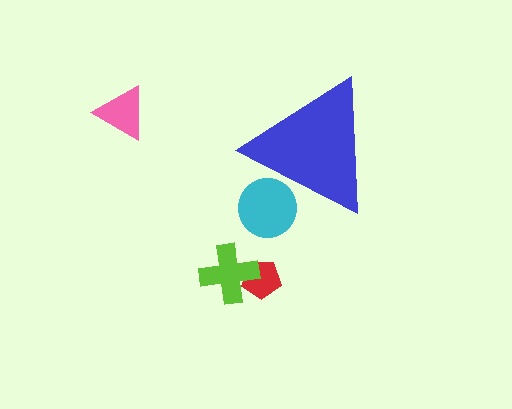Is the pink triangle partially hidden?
No, the pink triangle is fully visible.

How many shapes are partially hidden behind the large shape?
1 shape is partially hidden.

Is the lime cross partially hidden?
No, the lime cross is fully visible.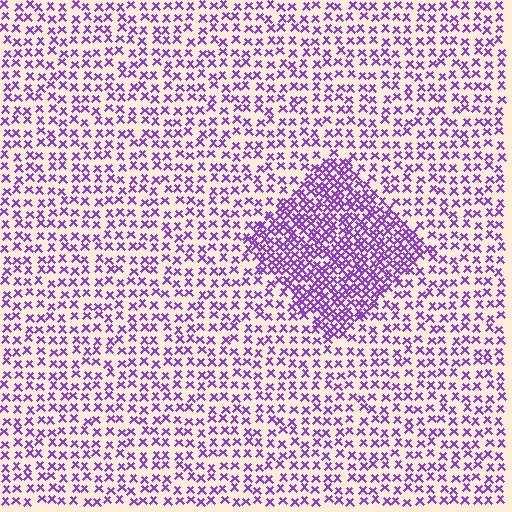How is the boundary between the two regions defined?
The boundary is defined by a change in element density (approximately 2.1x ratio). All elements are the same color, size, and shape.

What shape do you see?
I see a diamond.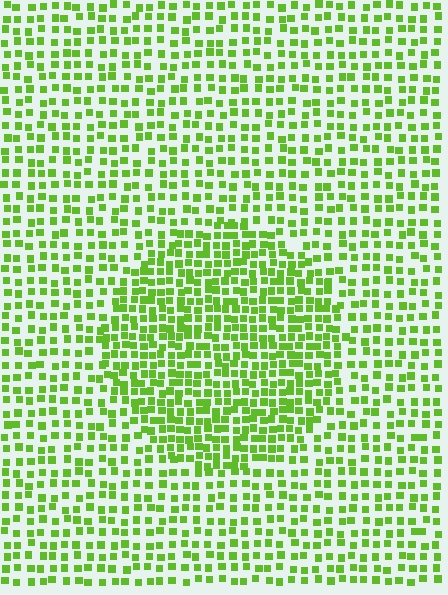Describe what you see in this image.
The image contains small lime elements arranged at two different densities. A circle-shaped region is visible where the elements are more densely packed than the surrounding area.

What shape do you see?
I see a circle.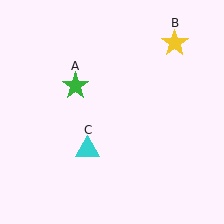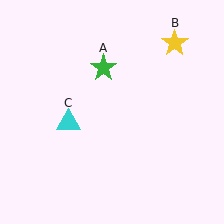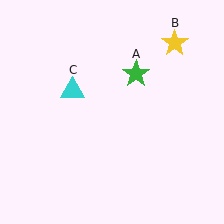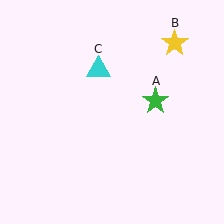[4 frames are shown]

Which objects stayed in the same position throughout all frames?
Yellow star (object B) remained stationary.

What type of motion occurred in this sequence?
The green star (object A), cyan triangle (object C) rotated clockwise around the center of the scene.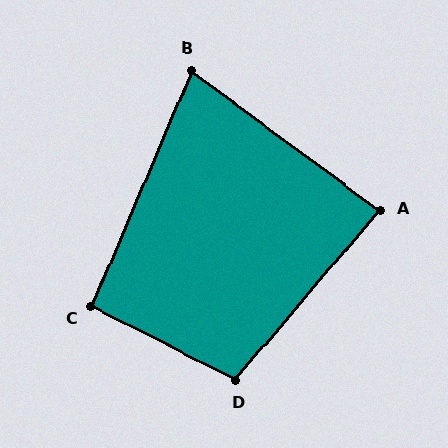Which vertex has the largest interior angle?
D, at approximately 104 degrees.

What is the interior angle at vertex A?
Approximately 86 degrees (approximately right).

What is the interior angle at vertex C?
Approximately 94 degrees (approximately right).